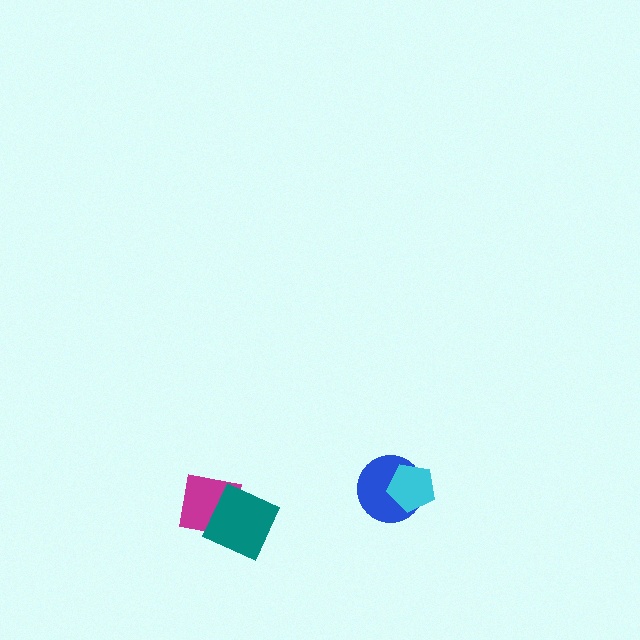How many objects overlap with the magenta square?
1 object overlaps with the magenta square.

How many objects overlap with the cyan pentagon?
1 object overlaps with the cyan pentagon.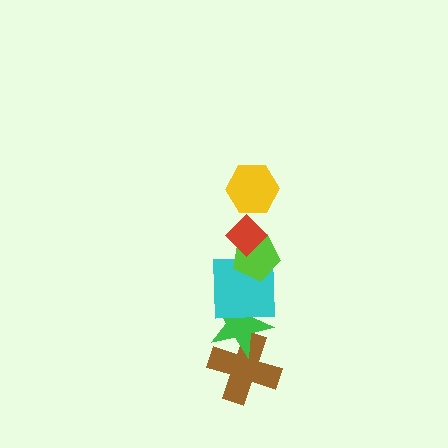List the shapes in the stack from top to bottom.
From top to bottom: the yellow hexagon, the red diamond, the lime pentagon, the cyan square, the green star, the brown cross.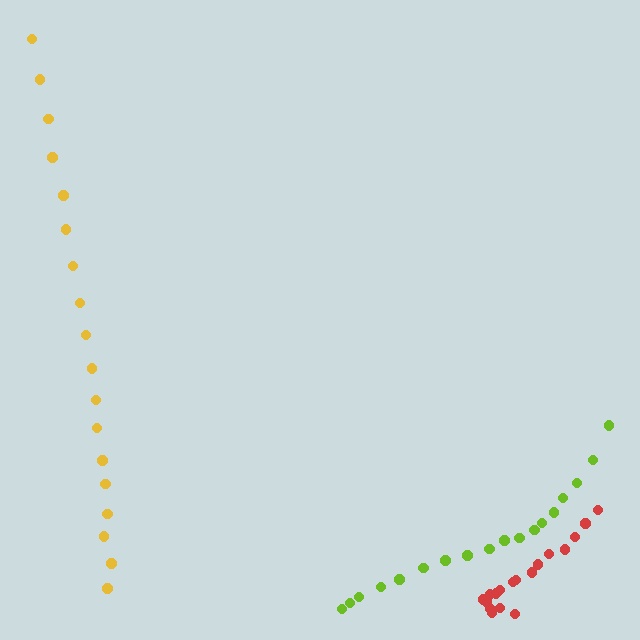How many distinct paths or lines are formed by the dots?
There are 3 distinct paths.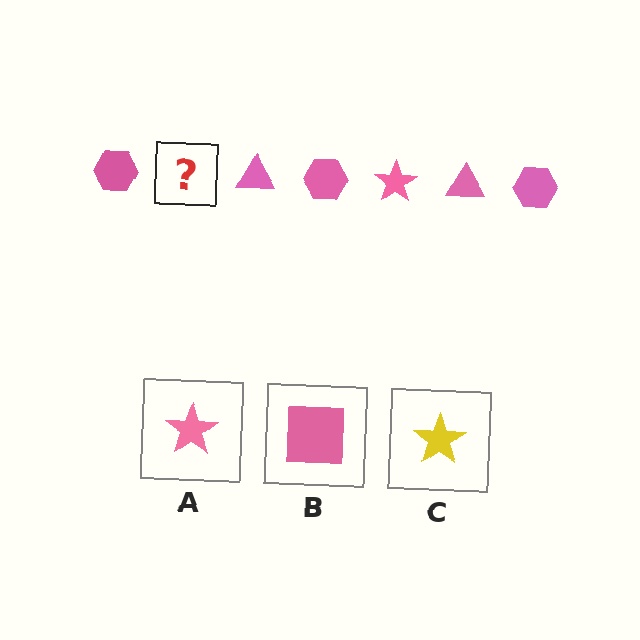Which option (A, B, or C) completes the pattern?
A.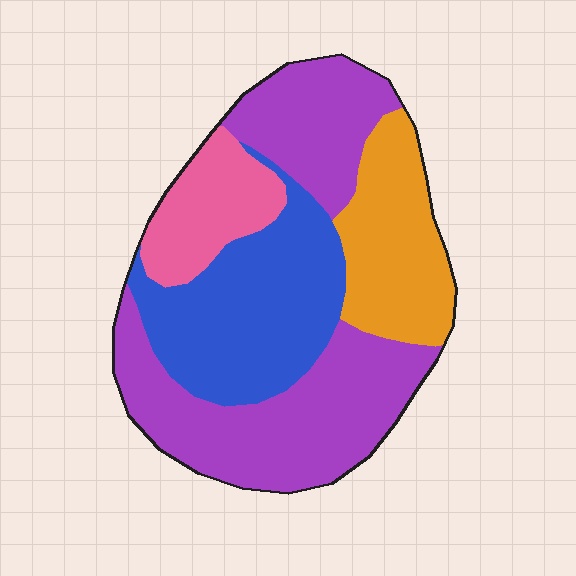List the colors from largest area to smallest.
From largest to smallest: purple, blue, orange, pink.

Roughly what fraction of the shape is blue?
Blue covers about 25% of the shape.